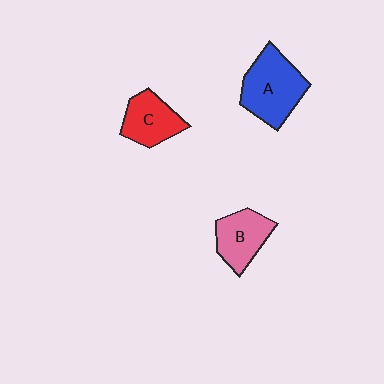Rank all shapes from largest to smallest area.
From largest to smallest: A (blue), B (pink), C (red).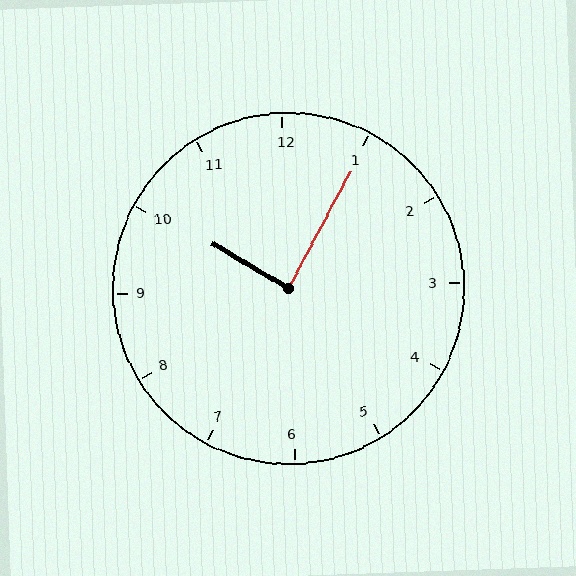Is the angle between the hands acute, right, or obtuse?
It is right.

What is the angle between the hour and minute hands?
Approximately 88 degrees.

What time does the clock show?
10:05.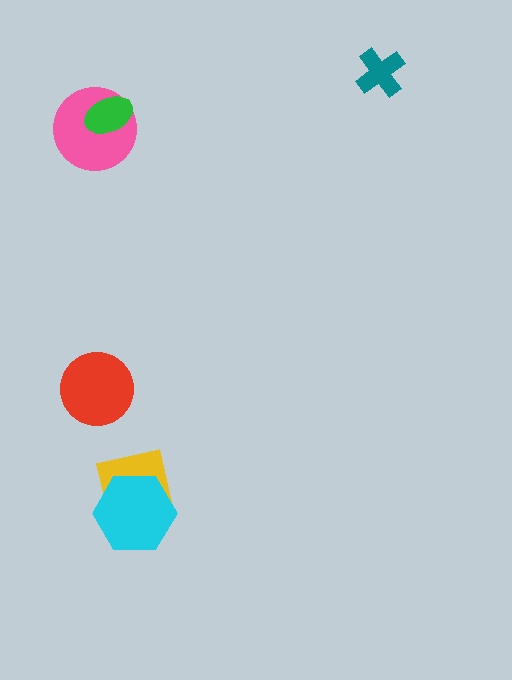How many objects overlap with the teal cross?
0 objects overlap with the teal cross.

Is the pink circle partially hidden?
Yes, it is partially covered by another shape.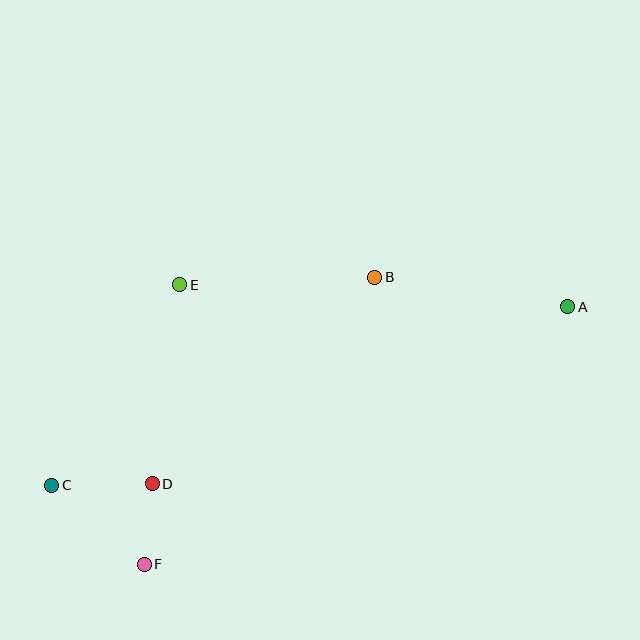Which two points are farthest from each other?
Points A and C are farthest from each other.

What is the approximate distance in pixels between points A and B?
The distance between A and B is approximately 195 pixels.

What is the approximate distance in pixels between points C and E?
The distance between C and E is approximately 238 pixels.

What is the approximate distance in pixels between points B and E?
The distance between B and E is approximately 195 pixels.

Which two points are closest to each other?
Points D and F are closest to each other.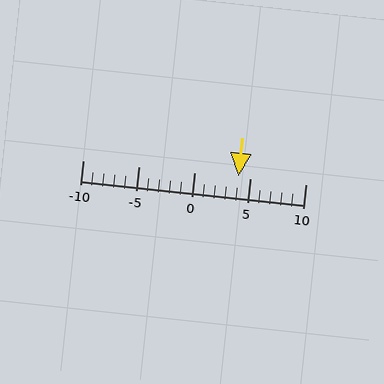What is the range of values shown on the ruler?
The ruler shows values from -10 to 10.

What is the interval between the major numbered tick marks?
The major tick marks are spaced 5 units apart.